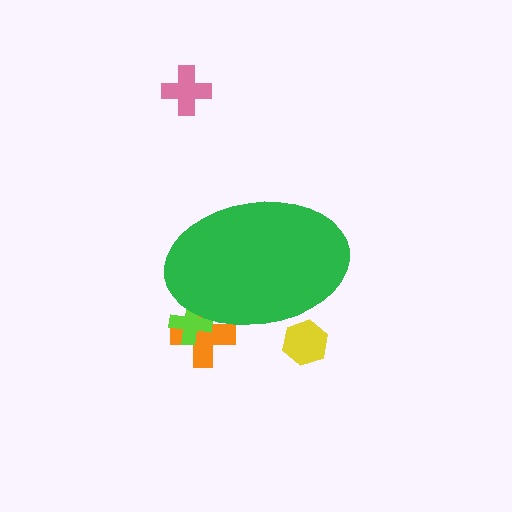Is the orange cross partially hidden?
Yes, the orange cross is partially hidden behind the green ellipse.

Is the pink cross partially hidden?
No, the pink cross is fully visible.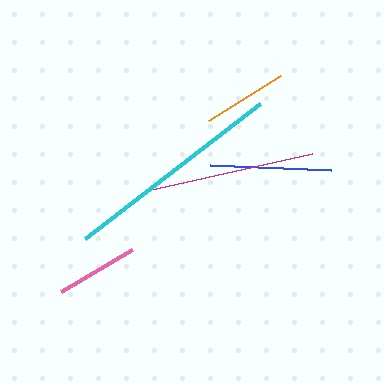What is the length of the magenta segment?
The magenta segment is approximately 169 pixels long.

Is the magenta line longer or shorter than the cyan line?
The cyan line is longer than the magenta line.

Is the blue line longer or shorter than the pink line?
The blue line is longer than the pink line.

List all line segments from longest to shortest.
From longest to shortest: cyan, magenta, blue, orange, pink.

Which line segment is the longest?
The cyan line is the longest at approximately 221 pixels.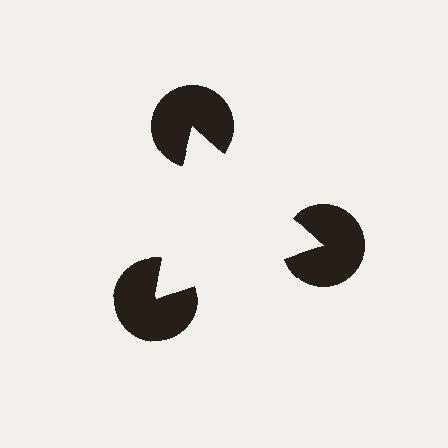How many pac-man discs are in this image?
There are 3 — one at each vertex of the illusory triangle.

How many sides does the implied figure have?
3 sides.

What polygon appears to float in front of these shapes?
An illusory triangle — its edges are inferred from the aligned wedge cuts in the pac-man discs, not physically drawn.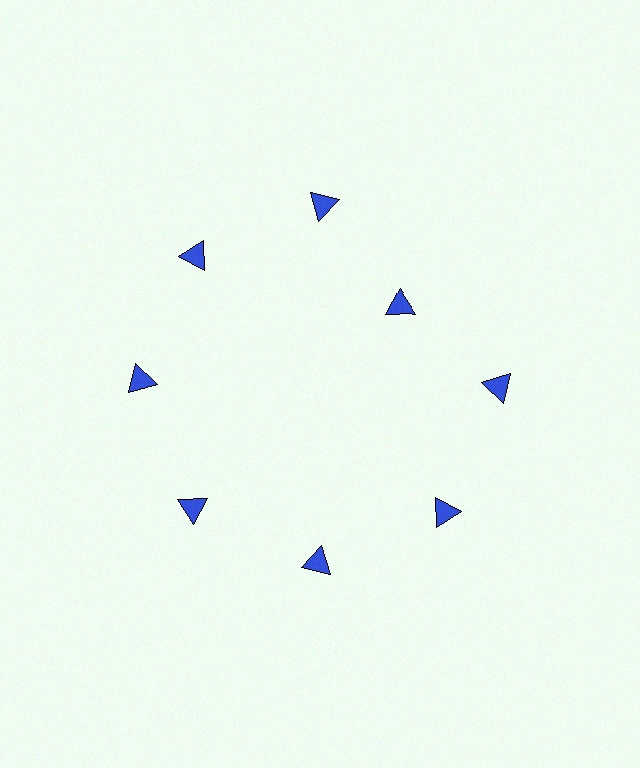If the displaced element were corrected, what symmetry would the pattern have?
It would have 8-fold rotational symmetry — the pattern would map onto itself every 45 degrees.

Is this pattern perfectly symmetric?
No. The 8 blue triangles are arranged in a ring, but one element near the 2 o'clock position is pulled inward toward the center, breaking the 8-fold rotational symmetry.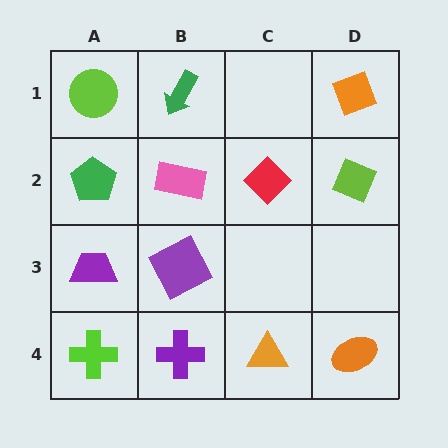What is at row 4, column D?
An orange ellipse.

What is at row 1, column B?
A green arrow.